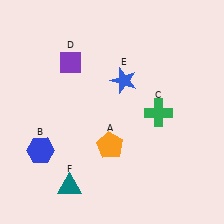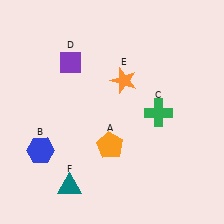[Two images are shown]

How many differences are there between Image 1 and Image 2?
There is 1 difference between the two images.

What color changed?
The star (E) changed from blue in Image 1 to orange in Image 2.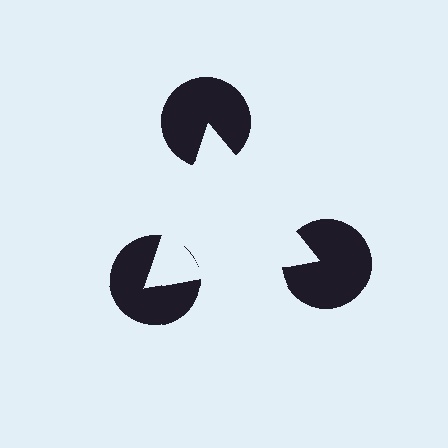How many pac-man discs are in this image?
There are 3 — one at each vertex of the illusory triangle.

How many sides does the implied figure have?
3 sides.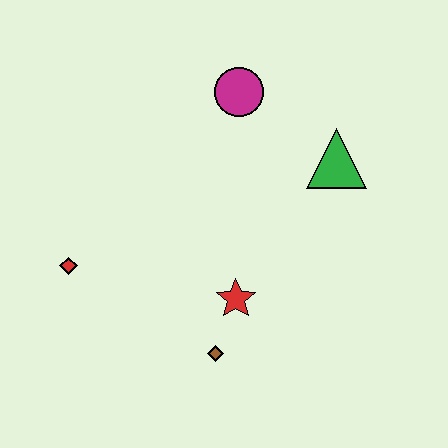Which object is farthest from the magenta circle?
The brown diamond is farthest from the magenta circle.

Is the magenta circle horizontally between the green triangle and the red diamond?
Yes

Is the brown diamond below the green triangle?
Yes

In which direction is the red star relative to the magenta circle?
The red star is below the magenta circle.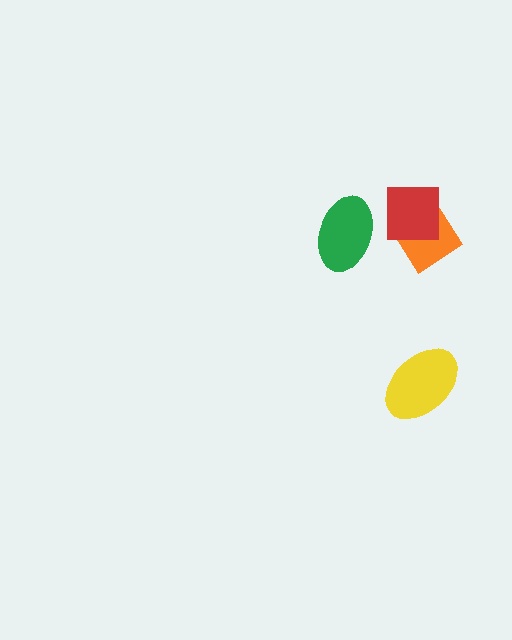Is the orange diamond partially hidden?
Yes, it is partially covered by another shape.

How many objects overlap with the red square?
1 object overlaps with the red square.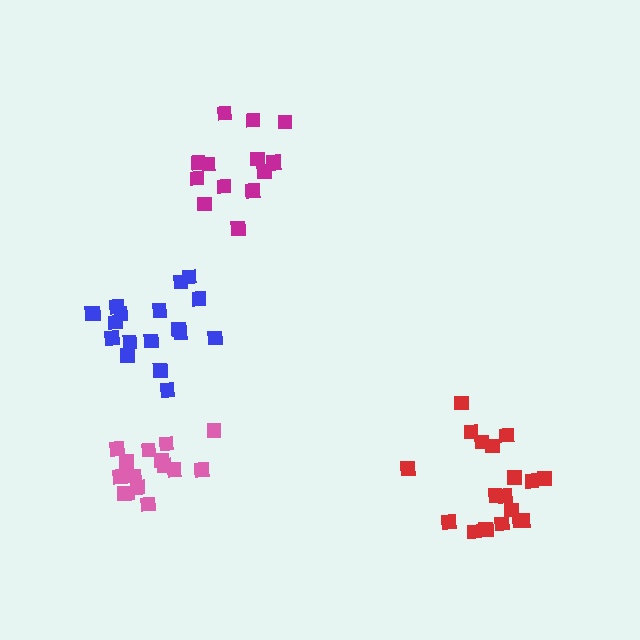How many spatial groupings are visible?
There are 4 spatial groupings.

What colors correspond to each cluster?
The clusters are colored: pink, blue, magenta, red.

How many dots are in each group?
Group 1: 15 dots, Group 2: 18 dots, Group 3: 14 dots, Group 4: 18 dots (65 total).